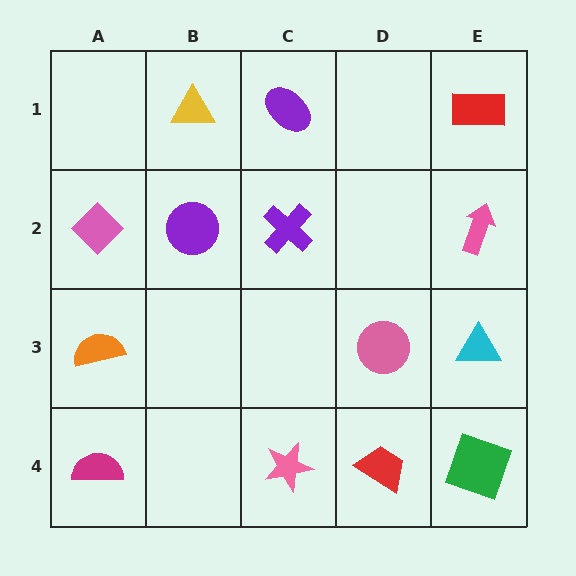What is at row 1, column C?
A purple ellipse.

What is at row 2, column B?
A purple circle.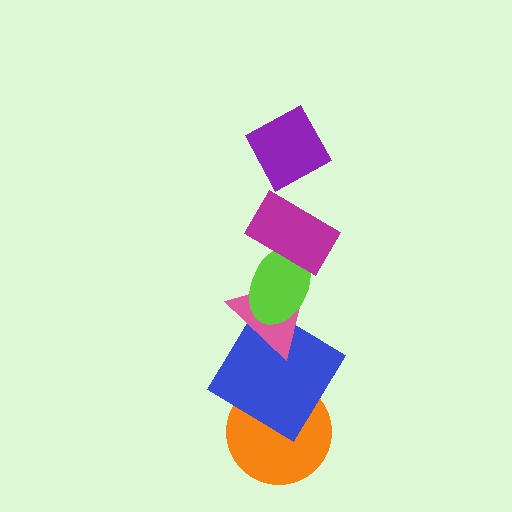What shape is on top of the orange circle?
The blue diamond is on top of the orange circle.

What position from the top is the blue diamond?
The blue diamond is 5th from the top.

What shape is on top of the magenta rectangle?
The purple diamond is on top of the magenta rectangle.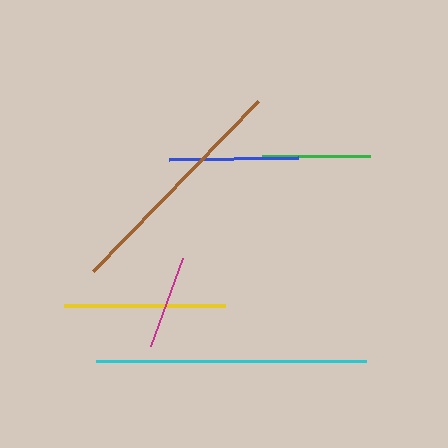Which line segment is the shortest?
The magenta line is the shortest at approximately 93 pixels.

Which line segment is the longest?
The cyan line is the longest at approximately 270 pixels.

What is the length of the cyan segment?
The cyan segment is approximately 270 pixels long.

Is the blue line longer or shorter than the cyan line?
The cyan line is longer than the blue line.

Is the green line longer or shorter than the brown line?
The brown line is longer than the green line.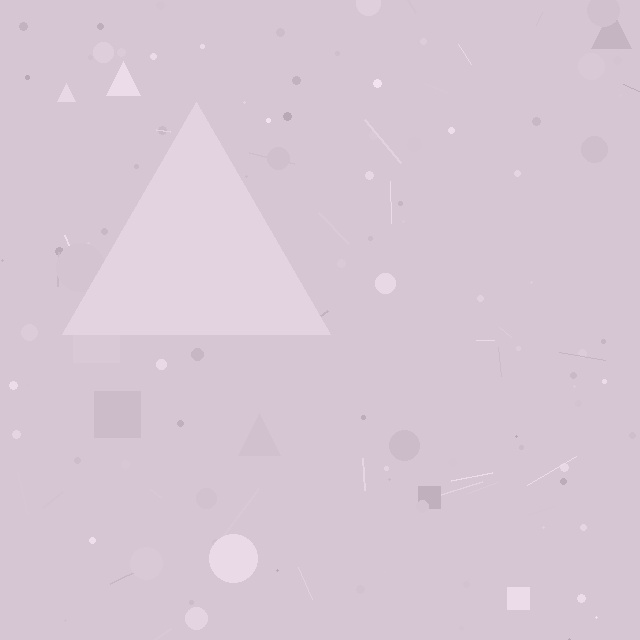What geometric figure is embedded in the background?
A triangle is embedded in the background.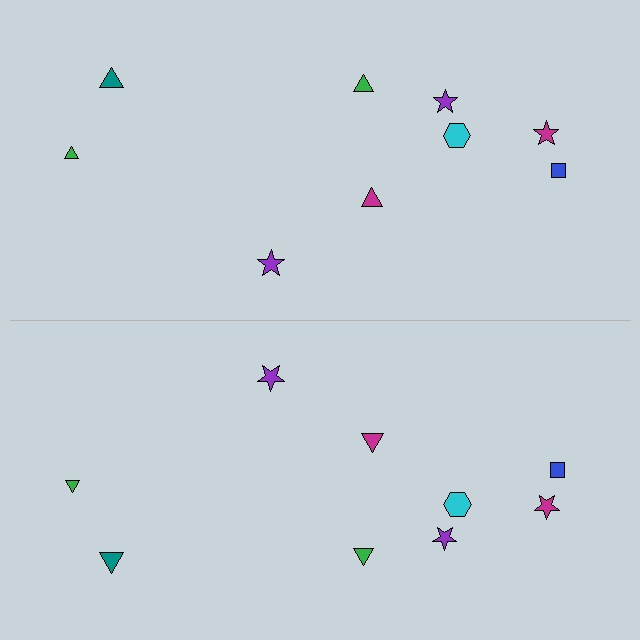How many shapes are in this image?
There are 18 shapes in this image.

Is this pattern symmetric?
Yes, this pattern has bilateral (reflection) symmetry.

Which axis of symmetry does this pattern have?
The pattern has a horizontal axis of symmetry running through the center of the image.